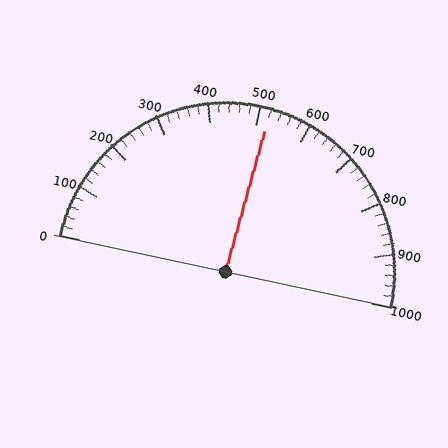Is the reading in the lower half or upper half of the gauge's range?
The reading is in the upper half of the range (0 to 1000).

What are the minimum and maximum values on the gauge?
The gauge ranges from 0 to 1000.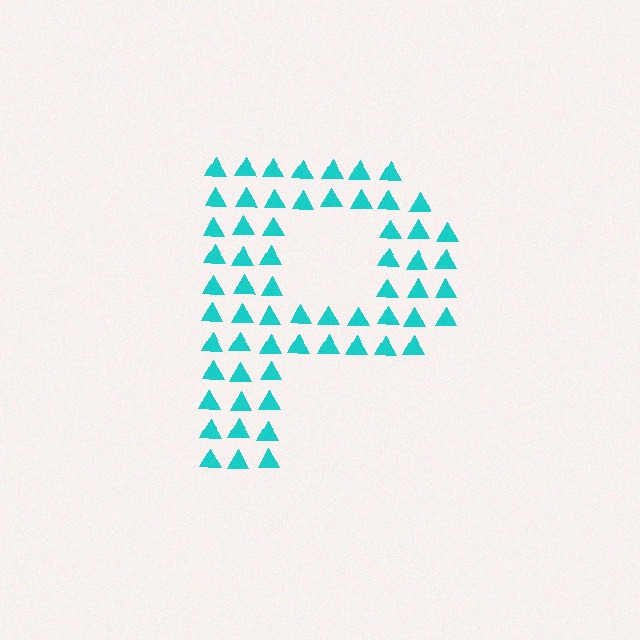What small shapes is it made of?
It is made of small triangles.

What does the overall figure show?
The overall figure shows the letter P.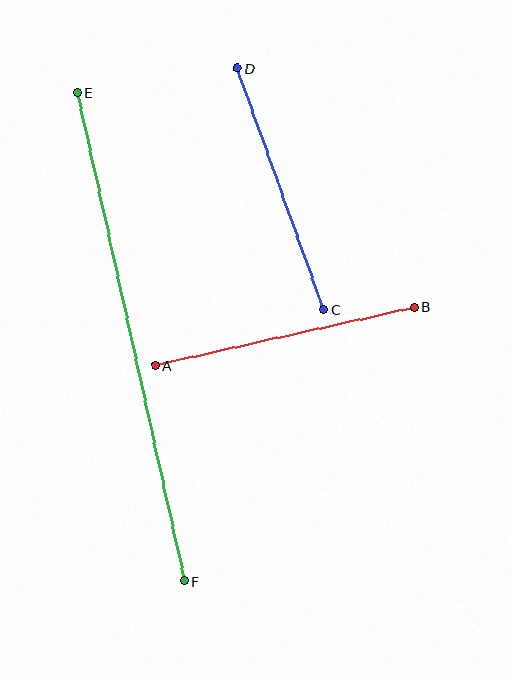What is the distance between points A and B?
The distance is approximately 265 pixels.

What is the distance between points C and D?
The distance is approximately 256 pixels.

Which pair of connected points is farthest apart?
Points E and F are farthest apart.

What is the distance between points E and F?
The distance is approximately 500 pixels.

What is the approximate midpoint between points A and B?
The midpoint is at approximately (285, 336) pixels.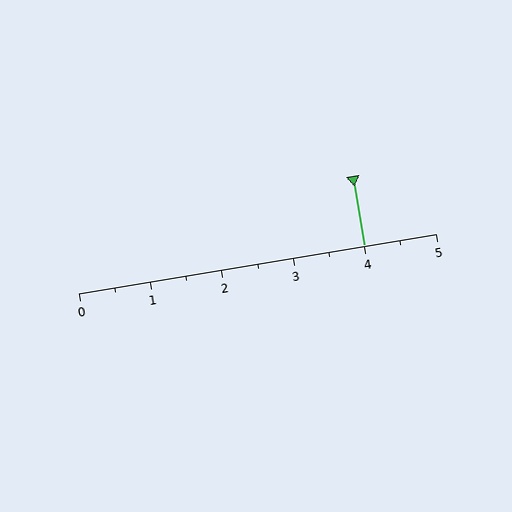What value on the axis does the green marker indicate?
The marker indicates approximately 4.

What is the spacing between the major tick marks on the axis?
The major ticks are spaced 1 apart.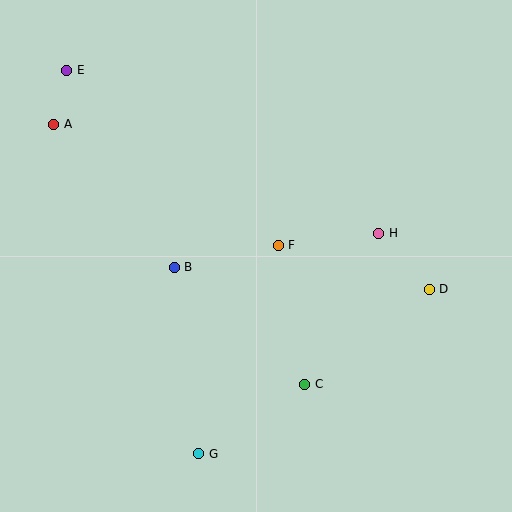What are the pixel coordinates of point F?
Point F is at (278, 245).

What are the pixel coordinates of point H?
Point H is at (379, 233).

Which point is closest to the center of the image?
Point F at (278, 245) is closest to the center.